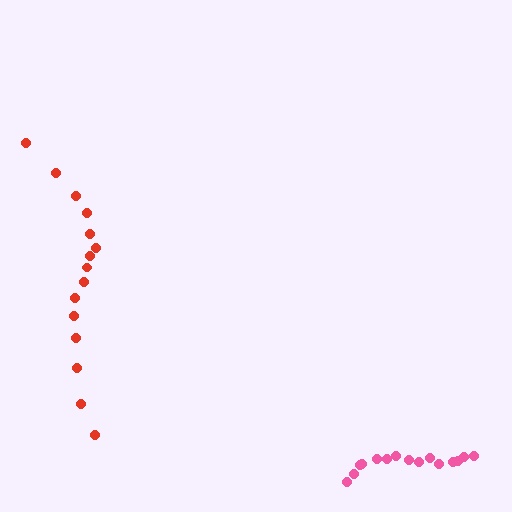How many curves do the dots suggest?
There are 2 distinct paths.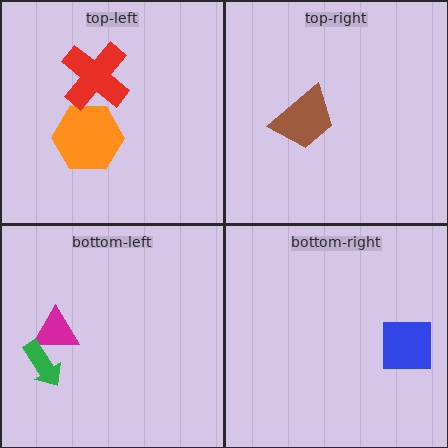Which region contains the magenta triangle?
The bottom-left region.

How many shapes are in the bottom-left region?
2.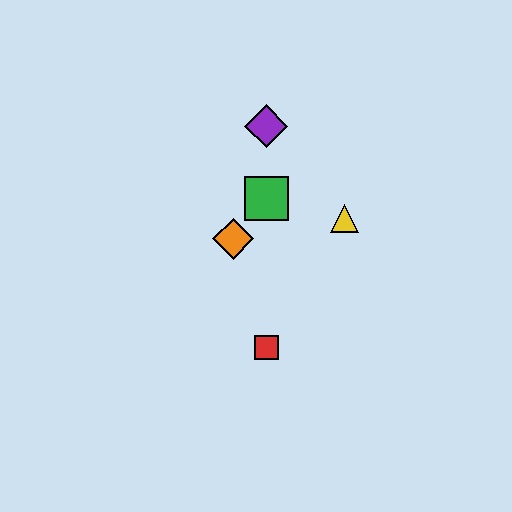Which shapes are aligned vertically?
The red square, the blue star, the green square, the purple diamond are aligned vertically.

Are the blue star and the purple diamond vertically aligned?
Yes, both are at x≈266.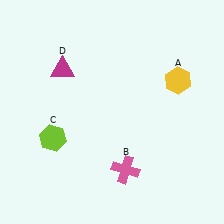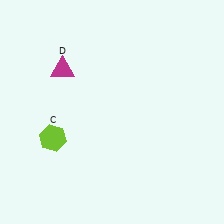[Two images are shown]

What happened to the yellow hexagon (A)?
The yellow hexagon (A) was removed in Image 2. It was in the top-right area of Image 1.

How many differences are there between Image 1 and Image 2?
There are 2 differences between the two images.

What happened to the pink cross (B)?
The pink cross (B) was removed in Image 2. It was in the bottom-right area of Image 1.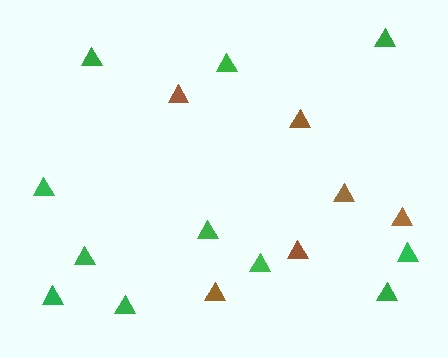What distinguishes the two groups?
There are 2 groups: one group of brown triangles (6) and one group of green triangles (11).